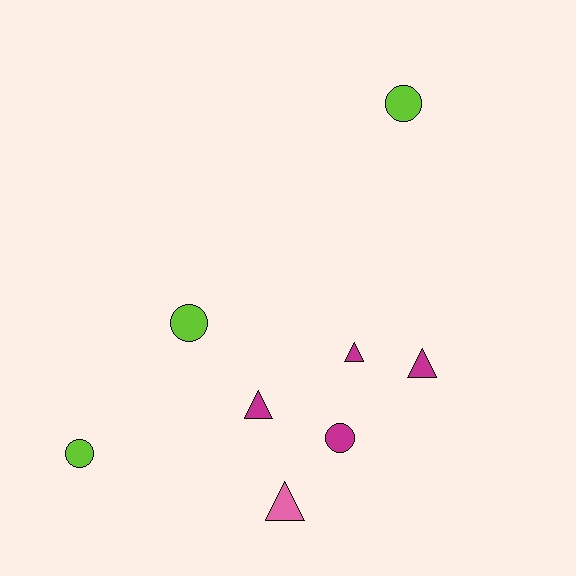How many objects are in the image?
There are 8 objects.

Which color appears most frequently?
Magenta, with 4 objects.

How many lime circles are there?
There are 3 lime circles.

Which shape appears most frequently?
Circle, with 4 objects.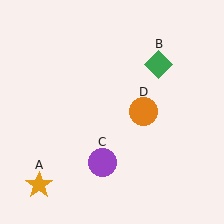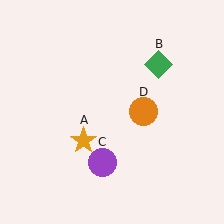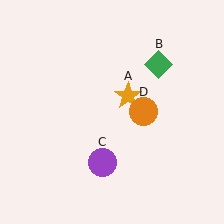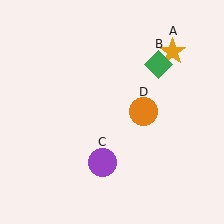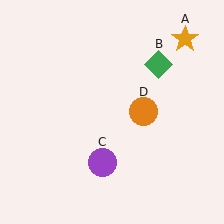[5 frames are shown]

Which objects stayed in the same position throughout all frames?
Green diamond (object B) and purple circle (object C) and orange circle (object D) remained stationary.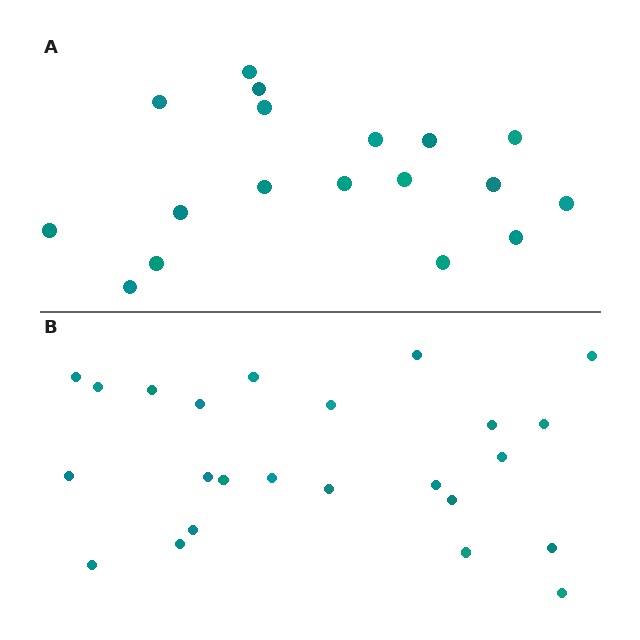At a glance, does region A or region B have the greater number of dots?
Region B (the bottom region) has more dots.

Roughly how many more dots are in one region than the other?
Region B has about 6 more dots than region A.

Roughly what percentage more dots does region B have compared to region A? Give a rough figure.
About 35% more.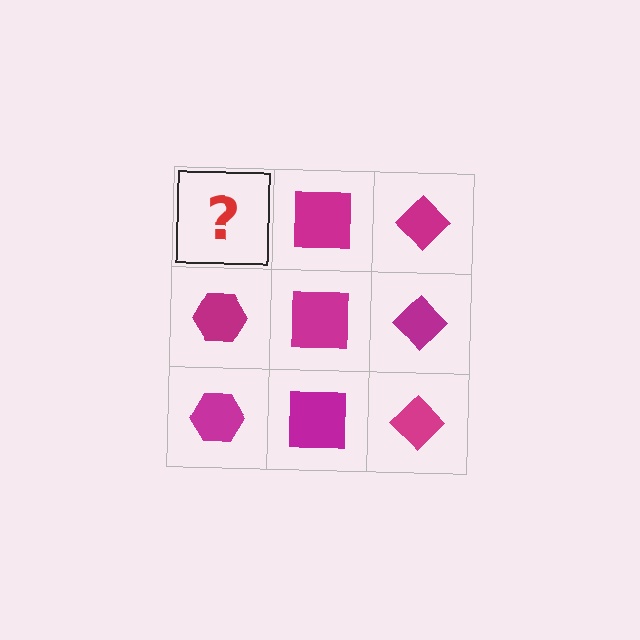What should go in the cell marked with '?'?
The missing cell should contain a magenta hexagon.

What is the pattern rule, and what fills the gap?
The rule is that each column has a consistent shape. The gap should be filled with a magenta hexagon.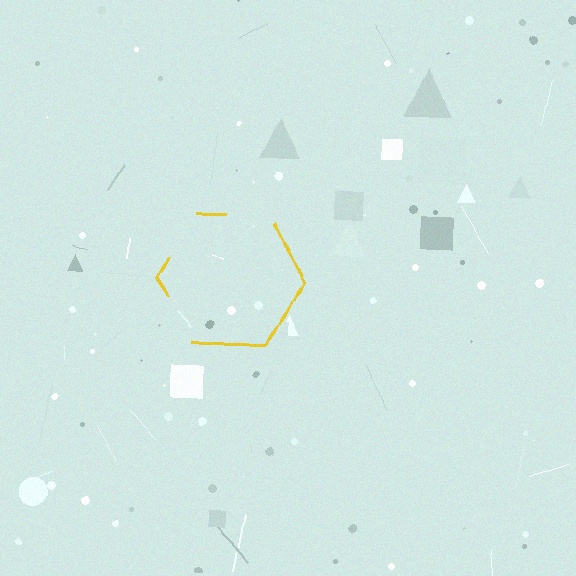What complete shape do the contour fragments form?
The contour fragments form a hexagon.